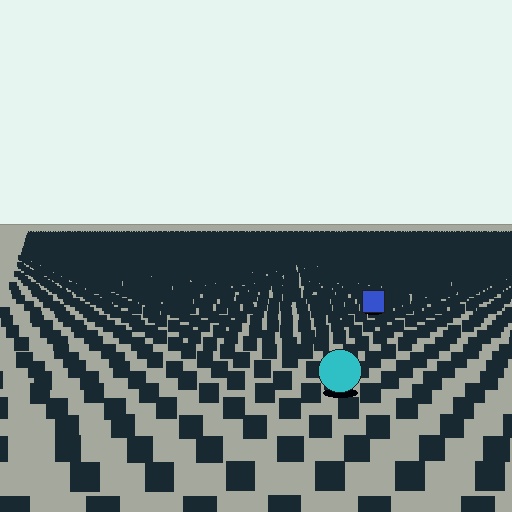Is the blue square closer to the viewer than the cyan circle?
No. The cyan circle is closer — you can tell from the texture gradient: the ground texture is coarser near it.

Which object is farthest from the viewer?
The blue square is farthest from the viewer. It appears smaller and the ground texture around it is denser.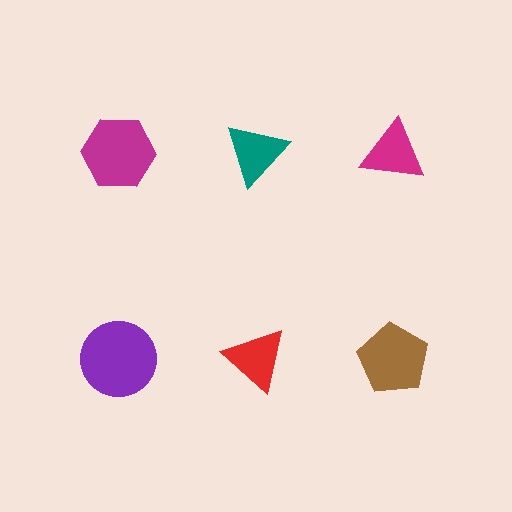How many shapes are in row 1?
3 shapes.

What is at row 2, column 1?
A purple circle.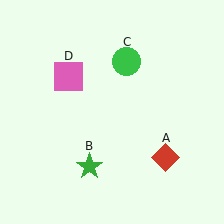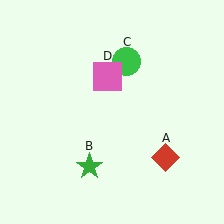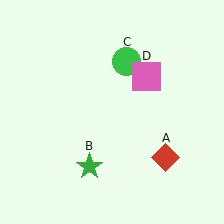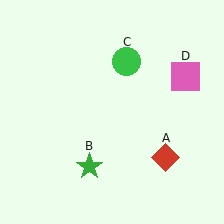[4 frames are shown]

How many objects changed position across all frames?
1 object changed position: pink square (object D).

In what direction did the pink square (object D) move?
The pink square (object D) moved right.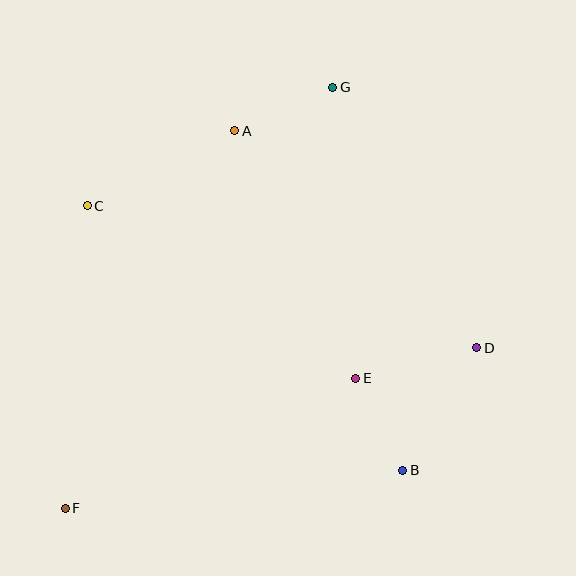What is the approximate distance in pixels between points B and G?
The distance between B and G is approximately 390 pixels.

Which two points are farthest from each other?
Points F and G are farthest from each other.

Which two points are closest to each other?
Points B and E are closest to each other.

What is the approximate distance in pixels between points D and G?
The distance between D and G is approximately 298 pixels.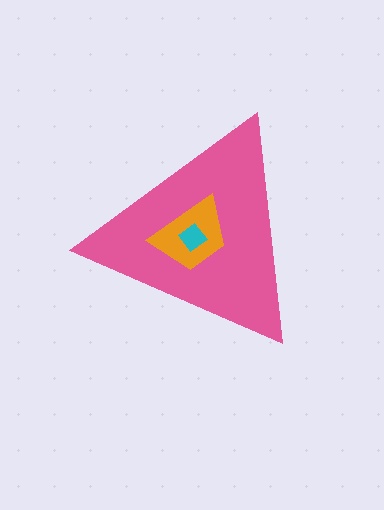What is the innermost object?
The cyan diamond.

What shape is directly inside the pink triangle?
The orange trapezoid.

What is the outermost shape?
The pink triangle.